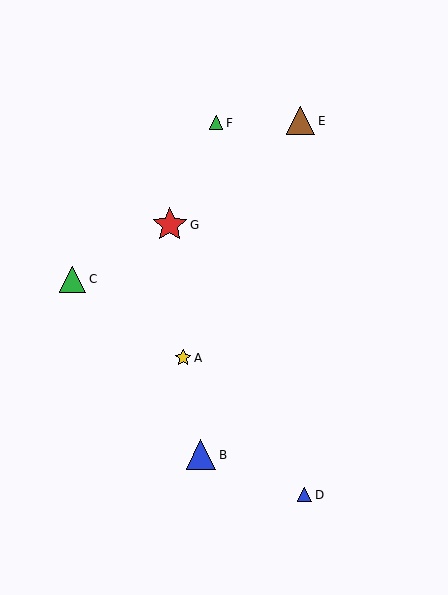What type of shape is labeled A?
Shape A is a yellow star.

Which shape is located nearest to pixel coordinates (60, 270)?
The green triangle (labeled C) at (73, 279) is nearest to that location.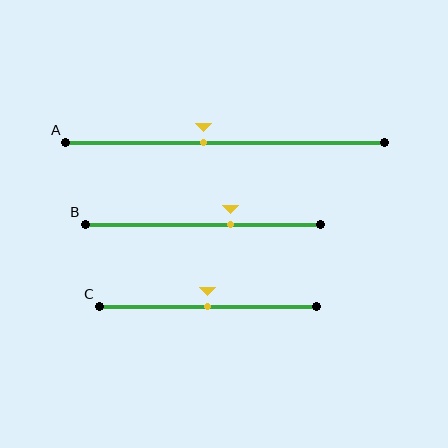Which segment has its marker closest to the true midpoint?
Segment C has its marker closest to the true midpoint.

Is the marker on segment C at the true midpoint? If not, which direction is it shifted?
Yes, the marker on segment C is at the true midpoint.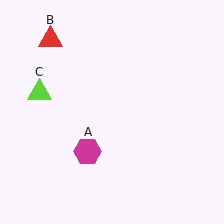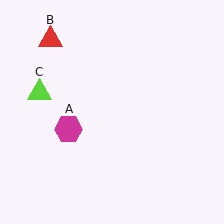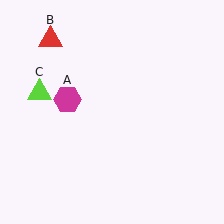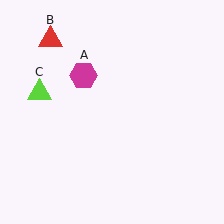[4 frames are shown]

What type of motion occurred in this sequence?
The magenta hexagon (object A) rotated clockwise around the center of the scene.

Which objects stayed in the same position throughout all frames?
Red triangle (object B) and lime triangle (object C) remained stationary.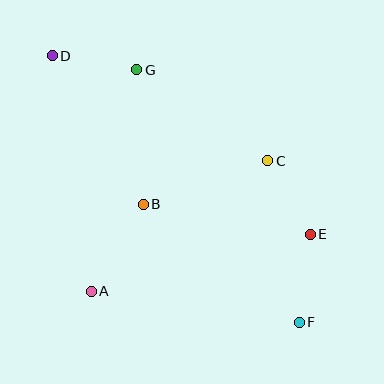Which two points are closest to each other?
Points C and E are closest to each other.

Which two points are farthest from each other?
Points D and F are farthest from each other.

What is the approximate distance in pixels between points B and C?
The distance between B and C is approximately 132 pixels.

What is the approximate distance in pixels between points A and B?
The distance between A and B is approximately 101 pixels.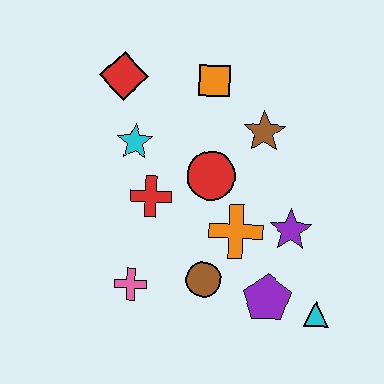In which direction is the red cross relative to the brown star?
The red cross is to the left of the brown star.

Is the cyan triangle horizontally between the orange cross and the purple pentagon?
No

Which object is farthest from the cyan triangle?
The red diamond is farthest from the cyan triangle.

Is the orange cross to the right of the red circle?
Yes